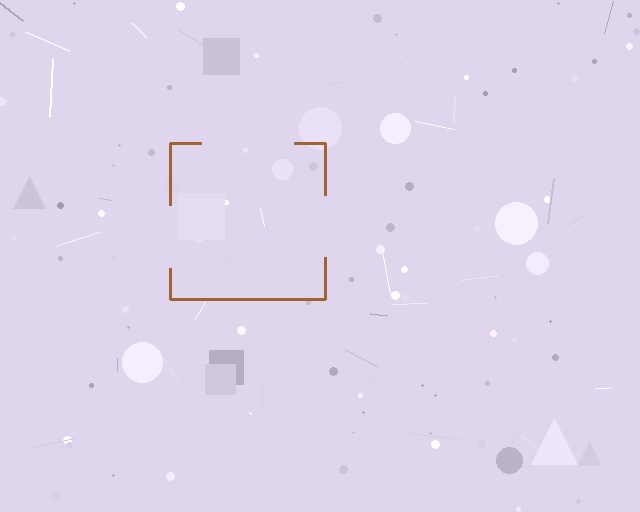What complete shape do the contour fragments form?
The contour fragments form a square.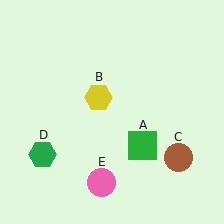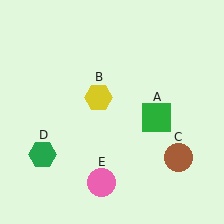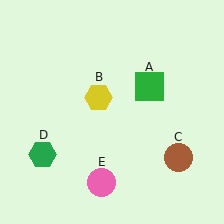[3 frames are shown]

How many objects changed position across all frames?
1 object changed position: green square (object A).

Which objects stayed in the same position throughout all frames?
Yellow hexagon (object B) and brown circle (object C) and green hexagon (object D) and pink circle (object E) remained stationary.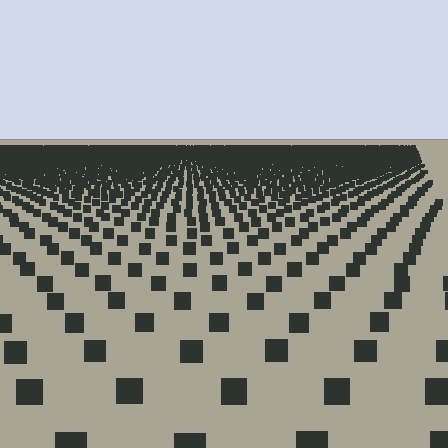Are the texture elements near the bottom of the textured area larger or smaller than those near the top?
Larger. Near the bottom, elements are closer to the viewer and appear at a bigger on-screen size.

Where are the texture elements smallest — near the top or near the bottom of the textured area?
Near the top.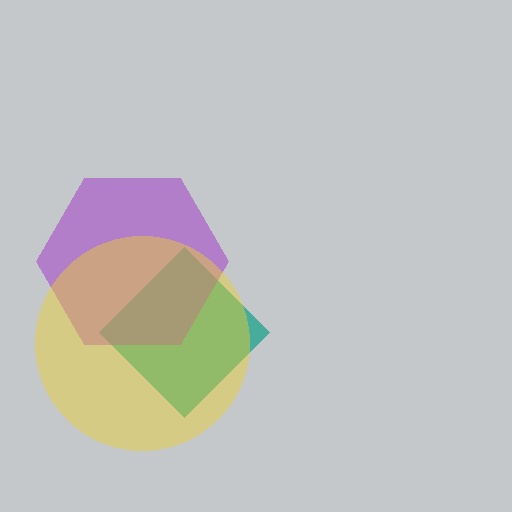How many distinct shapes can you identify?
There are 3 distinct shapes: a teal diamond, a purple hexagon, a yellow circle.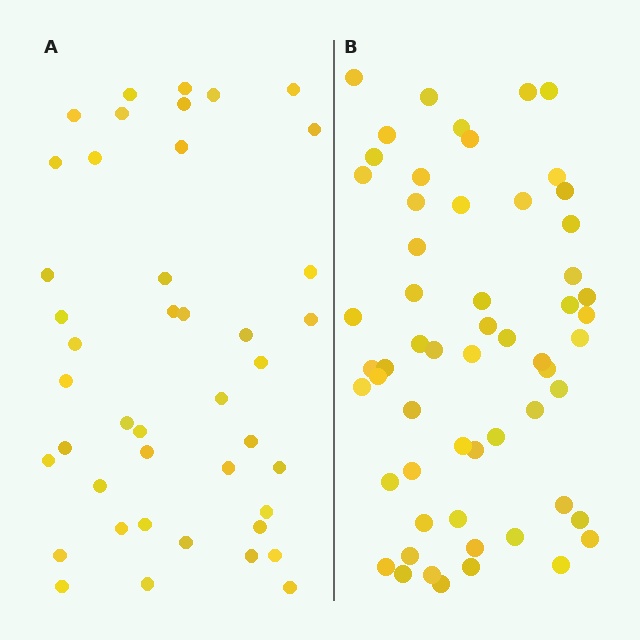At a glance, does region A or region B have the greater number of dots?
Region B (the right region) has more dots.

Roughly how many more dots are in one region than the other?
Region B has approximately 15 more dots than region A.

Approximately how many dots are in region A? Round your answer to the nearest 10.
About 40 dots. (The exact count is 43, which rounds to 40.)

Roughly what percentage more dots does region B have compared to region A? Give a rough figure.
About 35% more.